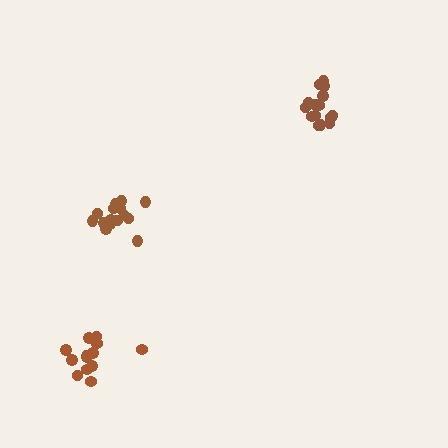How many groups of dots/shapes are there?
There are 3 groups.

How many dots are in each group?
Group 1: 15 dots, Group 2: 16 dots, Group 3: 13 dots (44 total).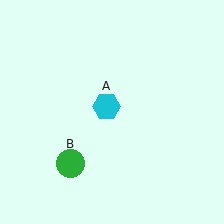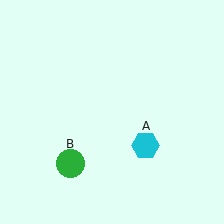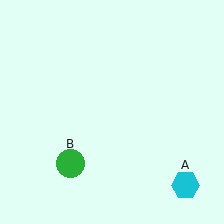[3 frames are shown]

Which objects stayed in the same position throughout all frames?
Green circle (object B) remained stationary.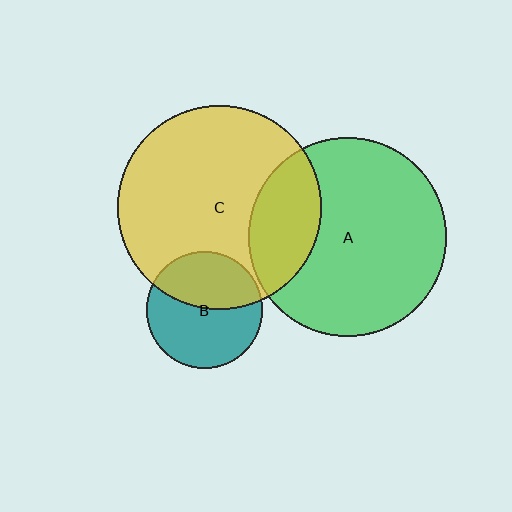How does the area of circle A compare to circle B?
Approximately 2.9 times.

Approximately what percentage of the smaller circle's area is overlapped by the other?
Approximately 25%.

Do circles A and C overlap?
Yes.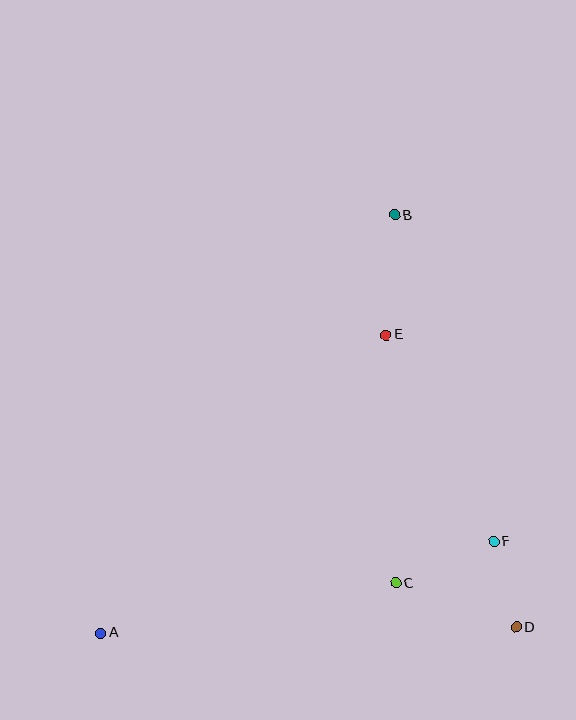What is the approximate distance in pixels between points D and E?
The distance between D and E is approximately 320 pixels.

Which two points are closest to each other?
Points D and F are closest to each other.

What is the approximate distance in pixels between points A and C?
The distance between A and C is approximately 300 pixels.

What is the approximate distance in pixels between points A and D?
The distance between A and D is approximately 416 pixels.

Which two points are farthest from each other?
Points A and B are farthest from each other.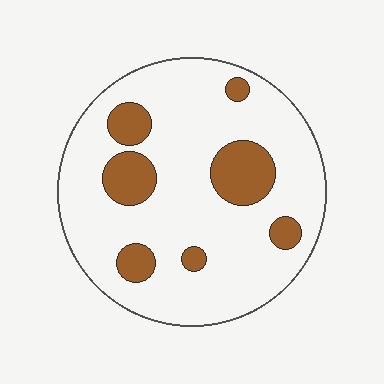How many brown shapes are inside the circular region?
7.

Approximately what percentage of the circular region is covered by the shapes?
Approximately 20%.